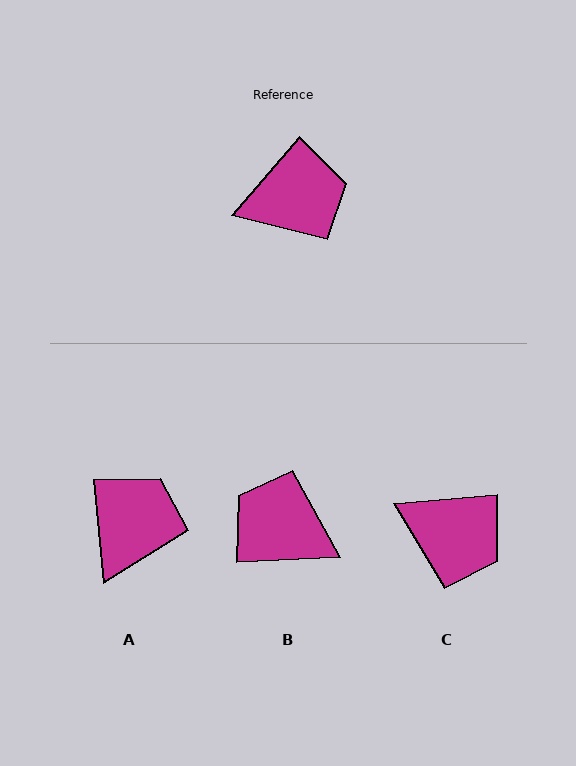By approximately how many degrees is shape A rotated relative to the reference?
Approximately 46 degrees counter-clockwise.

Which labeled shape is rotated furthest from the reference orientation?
B, about 133 degrees away.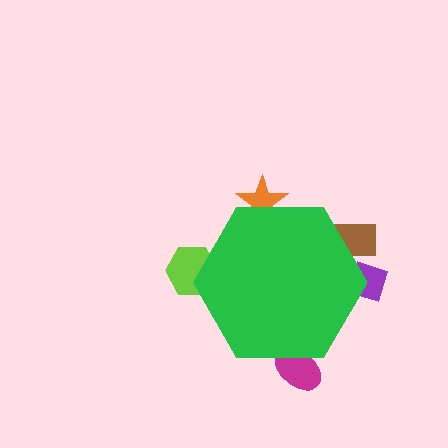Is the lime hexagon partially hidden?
Yes, the lime hexagon is partially hidden behind the green hexagon.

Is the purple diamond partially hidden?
Yes, the purple diamond is partially hidden behind the green hexagon.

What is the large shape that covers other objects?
A green hexagon.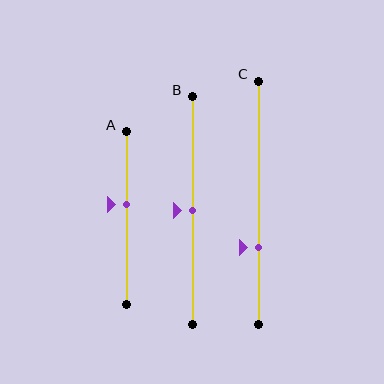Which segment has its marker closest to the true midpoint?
Segment B has its marker closest to the true midpoint.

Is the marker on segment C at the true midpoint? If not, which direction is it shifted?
No, the marker on segment C is shifted downward by about 19% of the segment length.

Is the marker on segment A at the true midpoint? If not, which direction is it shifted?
No, the marker on segment A is shifted upward by about 8% of the segment length.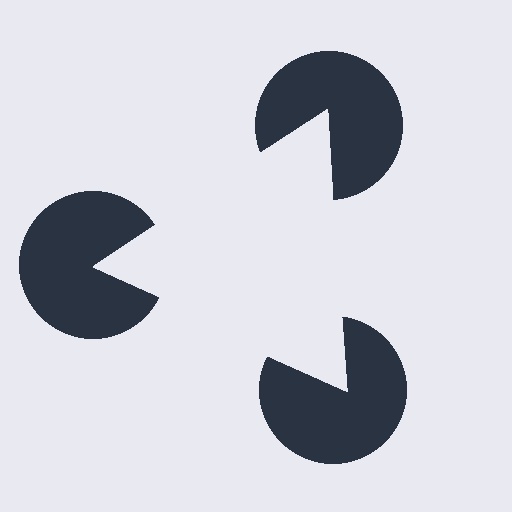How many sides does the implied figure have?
3 sides.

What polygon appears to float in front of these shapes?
An illusory triangle — its edges are inferred from the aligned wedge cuts in the pac-man discs, not physically drawn.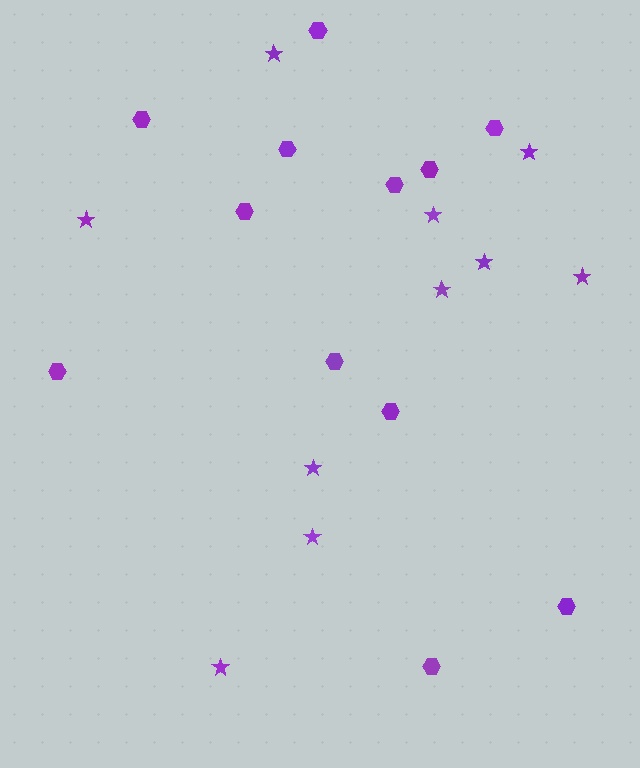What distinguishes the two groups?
There are 2 groups: one group of stars (10) and one group of hexagons (12).